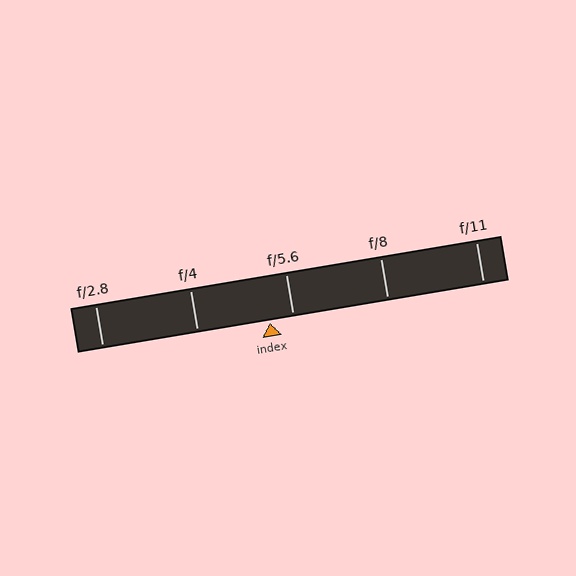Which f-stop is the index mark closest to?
The index mark is closest to f/5.6.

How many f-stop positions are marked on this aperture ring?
There are 5 f-stop positions marked.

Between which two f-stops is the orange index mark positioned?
The index mark is between f/4 and f/5.6.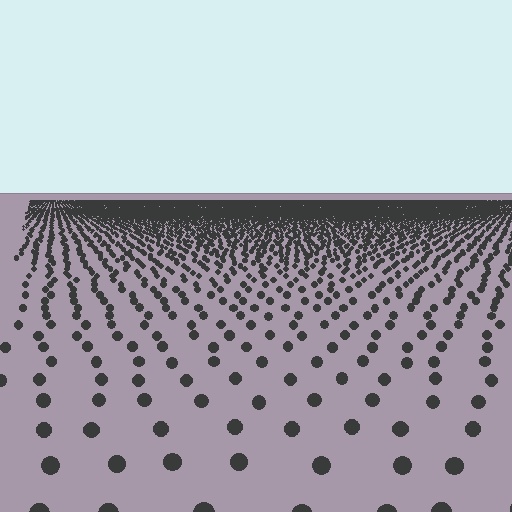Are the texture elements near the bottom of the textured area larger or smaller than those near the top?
Larger. Near the bottom, elements are closer to the viewer and appear at a bigger on-screen size.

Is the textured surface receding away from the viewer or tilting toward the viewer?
The surface is receding away from the viewer. Texture elements get smaller and denser toward the top.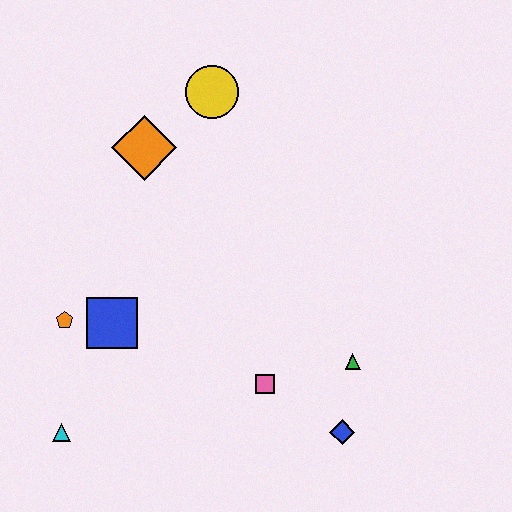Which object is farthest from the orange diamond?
The blue diamond is farthest from the orange diamond.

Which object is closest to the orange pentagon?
The blue square is closest to the orange pentagon.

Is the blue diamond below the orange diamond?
Yes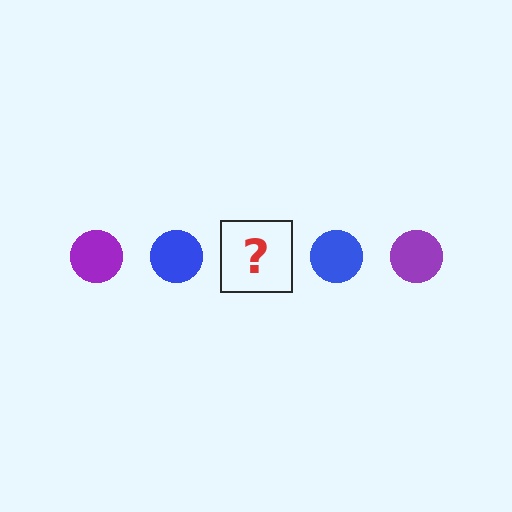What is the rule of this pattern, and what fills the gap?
The rule is that the pattern cycles through purple, blue circles. The gap should be filled with a purple circle.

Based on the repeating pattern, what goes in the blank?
The blank should be a purple circle.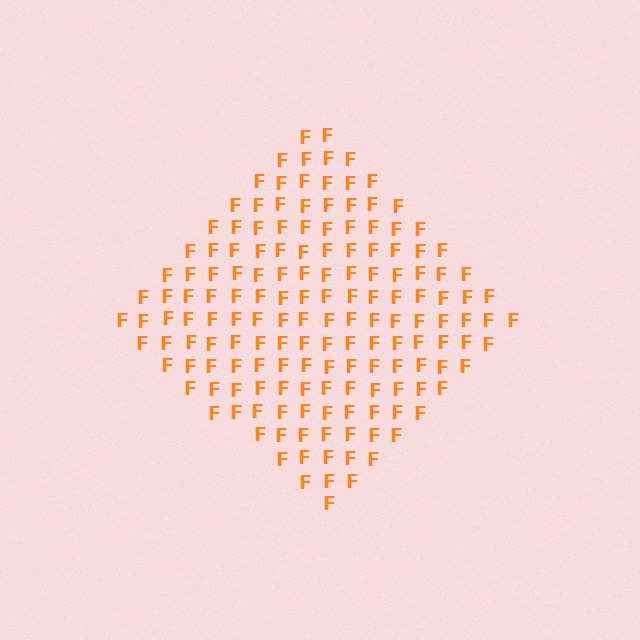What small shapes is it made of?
It is made of small letter F's.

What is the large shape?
The large shape is a diamond.